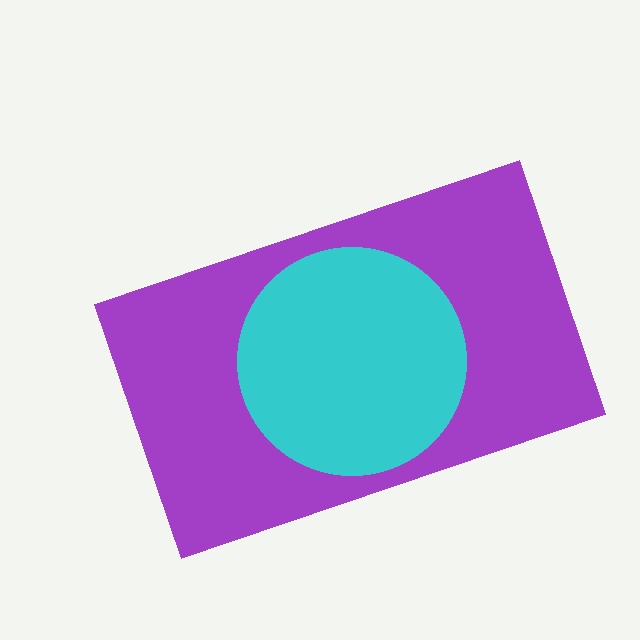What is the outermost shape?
The purple rectangle.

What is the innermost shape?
The cyan circle.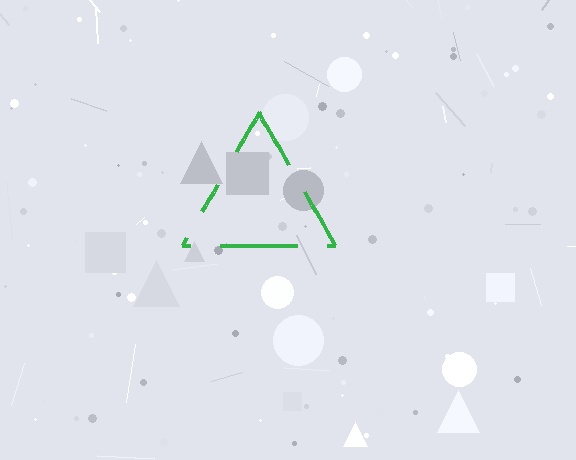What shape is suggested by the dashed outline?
The dashed outline suggests a triangle.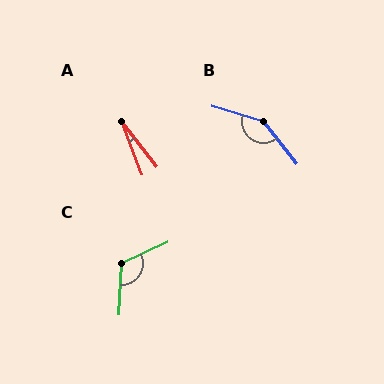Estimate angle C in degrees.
Approximately 117 degrees.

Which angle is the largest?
B, at approximately 145 degrees.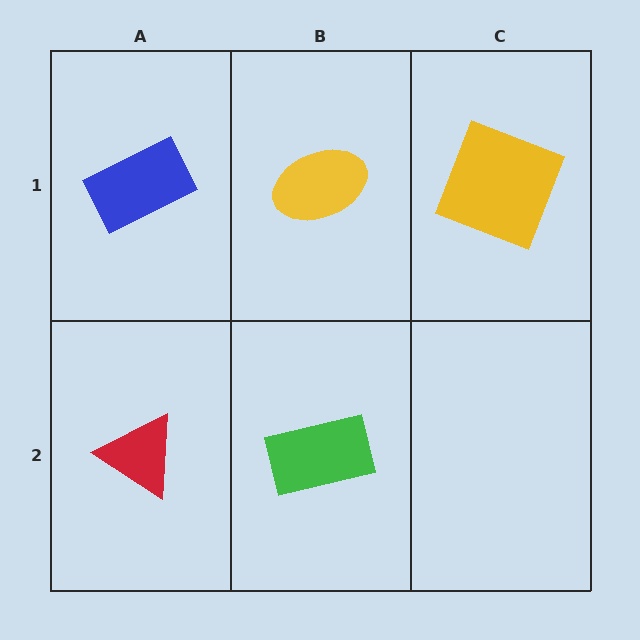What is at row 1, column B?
A yellow ellipse.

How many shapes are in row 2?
2 shapes.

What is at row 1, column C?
A yellow square.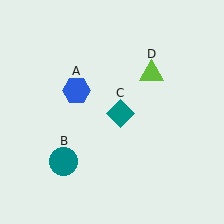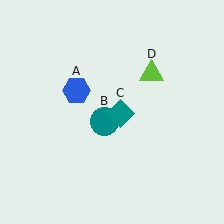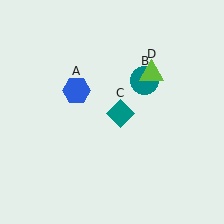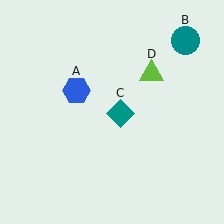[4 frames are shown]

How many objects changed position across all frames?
1 object changed position: teal circle (object B).